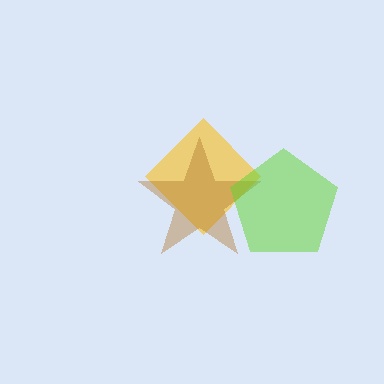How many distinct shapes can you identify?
There are 3 distinct shapes: a yellow diamond, a brown star, a lime pentagon.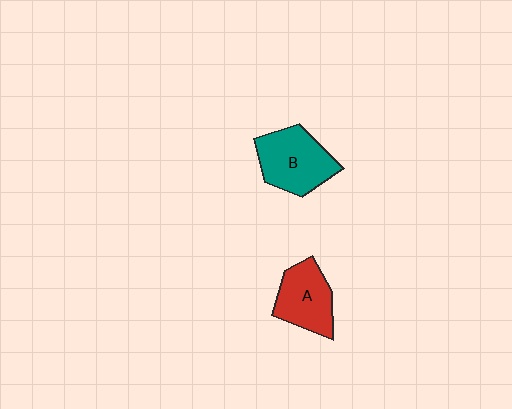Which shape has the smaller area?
Shape A (red).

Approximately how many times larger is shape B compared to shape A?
Approximately 1.2 times.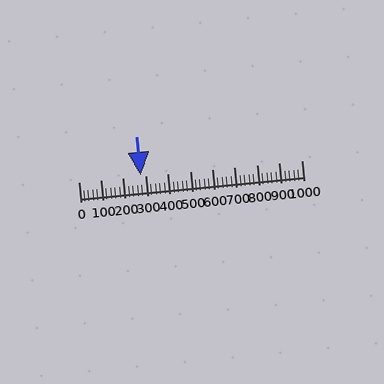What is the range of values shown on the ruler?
The ruler shows values from 0 to 1000.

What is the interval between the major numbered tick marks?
The major tick marks are spaced 100 units apart.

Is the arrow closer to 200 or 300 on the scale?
The arrow is closer to 300.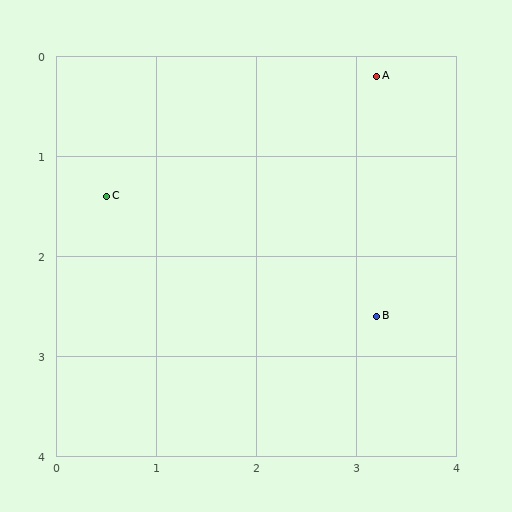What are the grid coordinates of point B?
Point B is at approximately (3.2, 2.6).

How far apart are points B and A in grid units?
Points B and A are about 2.4 grid units apart.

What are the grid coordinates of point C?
Point C is at approximately (0.5, 1.4).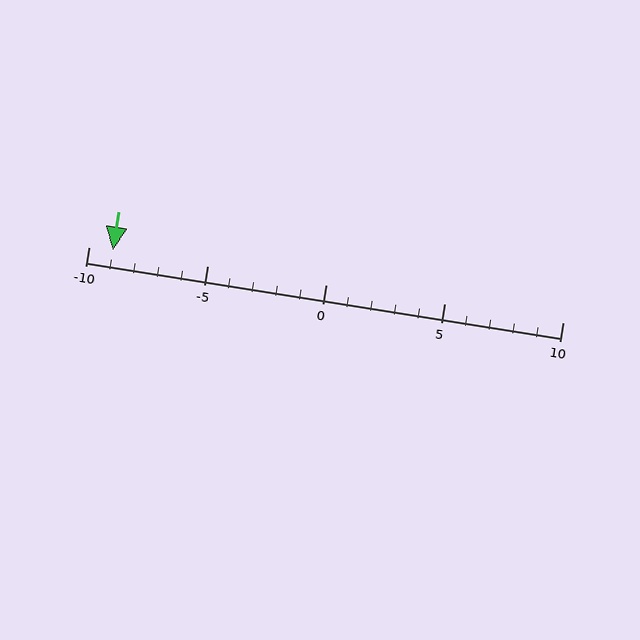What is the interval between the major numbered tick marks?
The major tick marks are spaced 5 units apart.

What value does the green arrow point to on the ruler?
The green arrow points to approximately -9.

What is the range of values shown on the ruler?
The ruler shows values from -10 to 10.